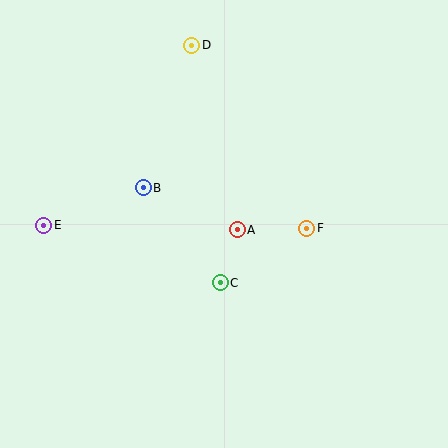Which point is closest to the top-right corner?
Point D is closest to the top-right corner.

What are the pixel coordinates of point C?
Point C is at (220, 283).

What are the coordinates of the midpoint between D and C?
The midpoint between D and C is at (206, 164).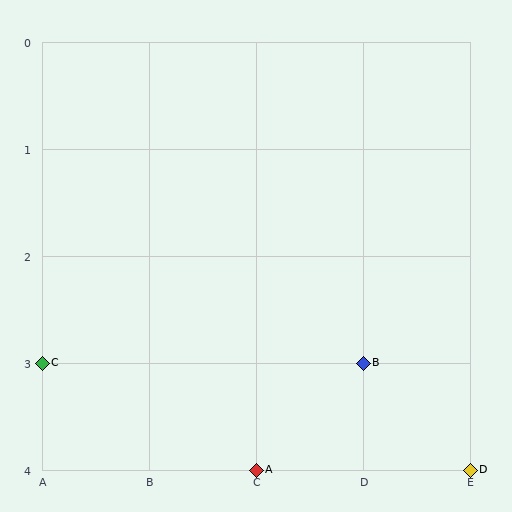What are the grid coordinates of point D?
Point D is at grid coordinates (E, 4).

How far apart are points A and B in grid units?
Points A and B are 1 column and 1 row apart (about 1.4 grid units diagonally).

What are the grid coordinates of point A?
Point A is at grid coordinates (C, 4).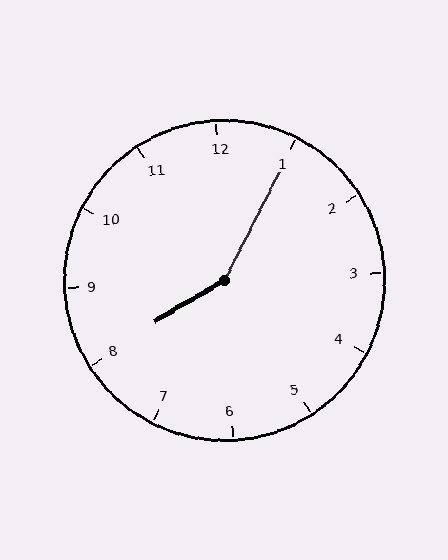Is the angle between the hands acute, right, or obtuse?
It is obtuse.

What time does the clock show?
8:05.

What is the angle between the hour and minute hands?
Approximately 148 degrees.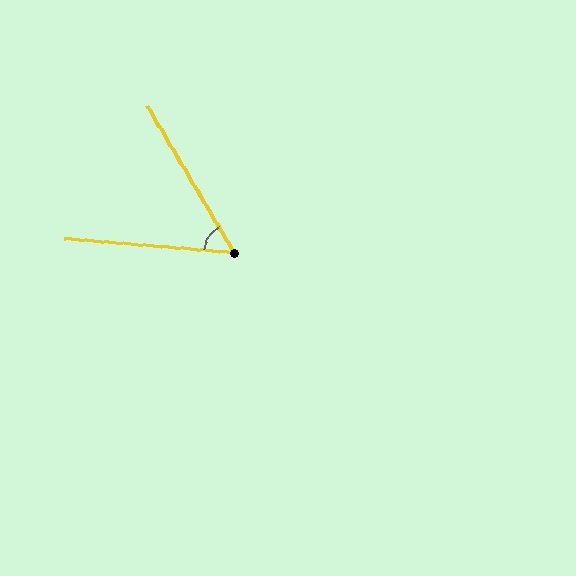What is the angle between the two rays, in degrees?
Approximately 55 degrees.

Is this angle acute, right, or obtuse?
It is acute.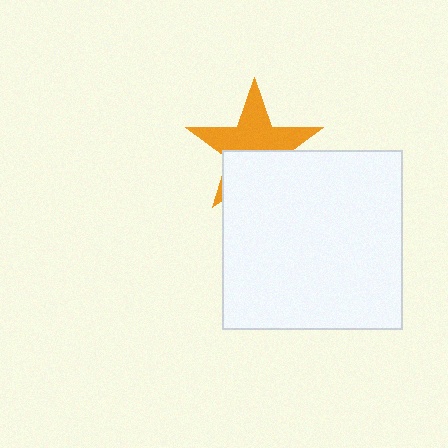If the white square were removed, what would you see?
You would see the complete orange star.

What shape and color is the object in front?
The object in front is a white square.